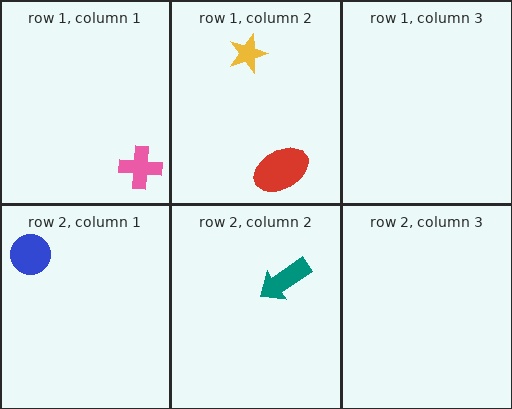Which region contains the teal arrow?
The row 2, column 2 region.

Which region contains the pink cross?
The row 1, column 1 region.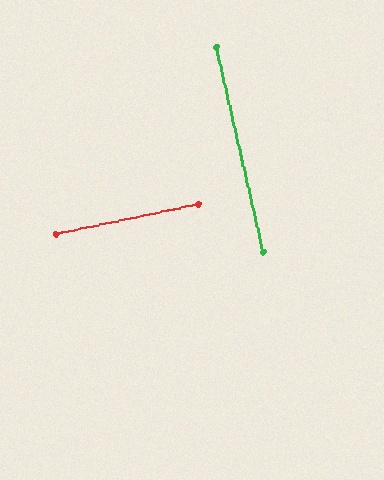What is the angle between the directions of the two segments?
Approximately 89 degrees.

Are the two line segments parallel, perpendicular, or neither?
Perpendicular — they meet at approximately 89°.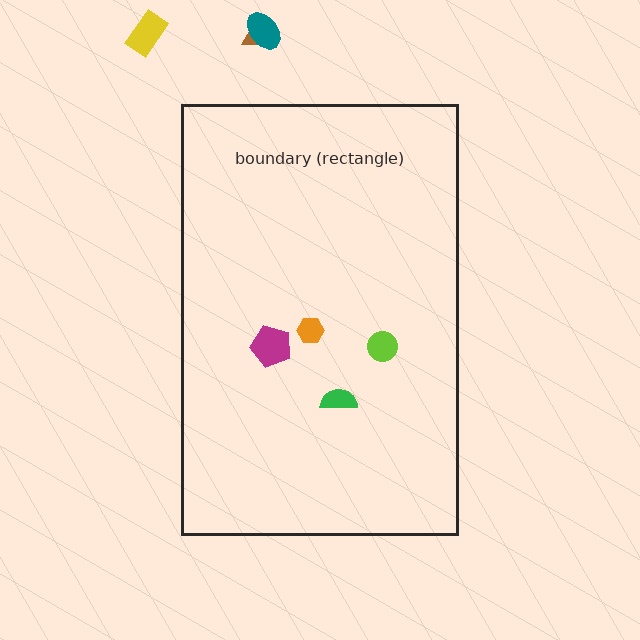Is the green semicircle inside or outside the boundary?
Inside.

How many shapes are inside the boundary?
4 inside, 3 outside.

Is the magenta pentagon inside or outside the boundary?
Inside.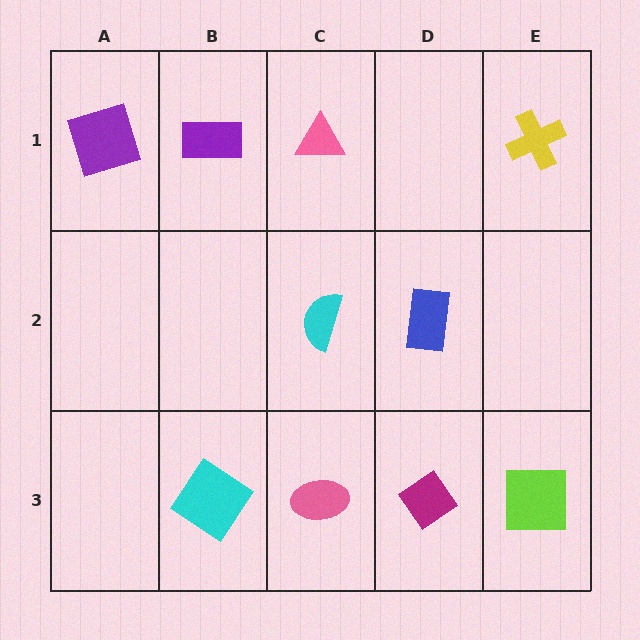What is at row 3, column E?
A lime square.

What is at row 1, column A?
A purple square.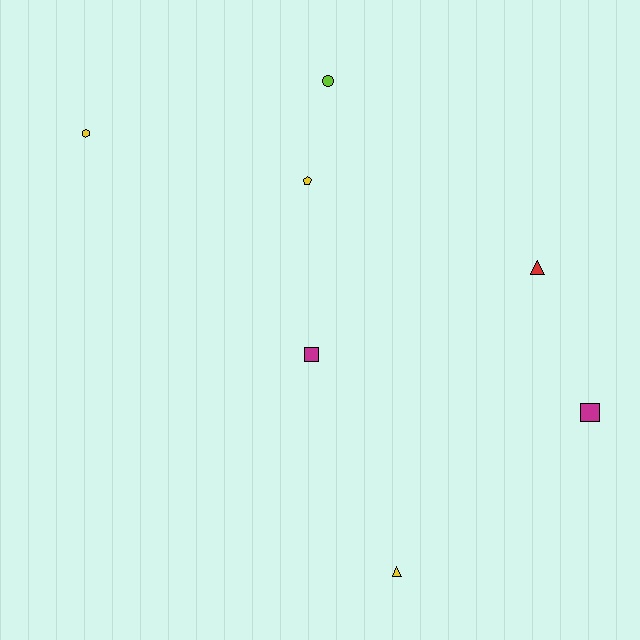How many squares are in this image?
There are 2 squares.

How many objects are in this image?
There are 7 objects.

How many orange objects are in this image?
There are no orange objects.